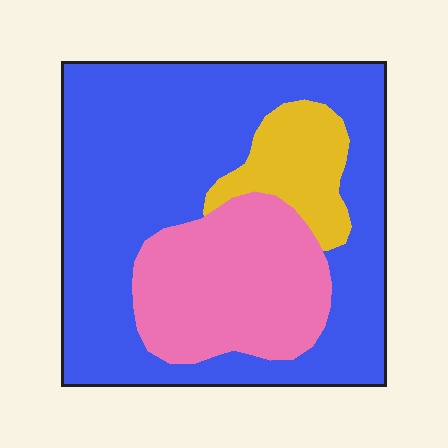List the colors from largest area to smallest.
From largest to smallest: blue, pink, yellow.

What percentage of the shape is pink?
Pink takes up about one quarter (1/4) of the shape.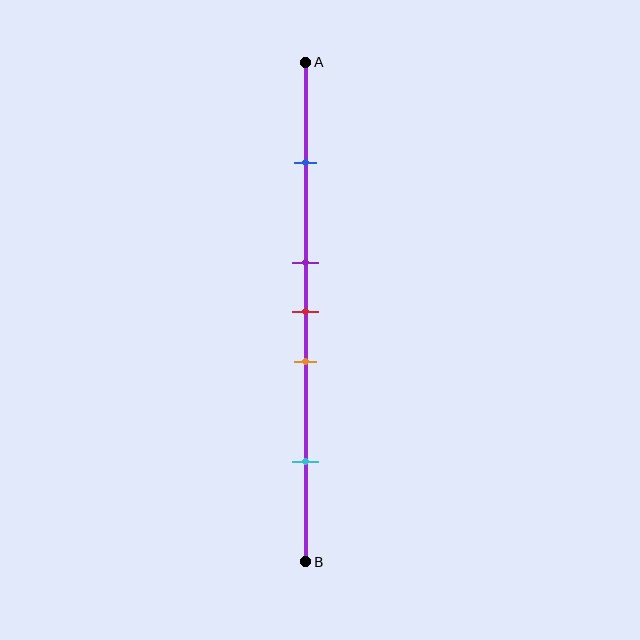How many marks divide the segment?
There are 5 marks dividing the segment.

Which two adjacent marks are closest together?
The purple and red marks are the closest adjacent pair.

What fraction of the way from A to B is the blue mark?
The blue mark is approximately 20% (0.2) of the way from A to B.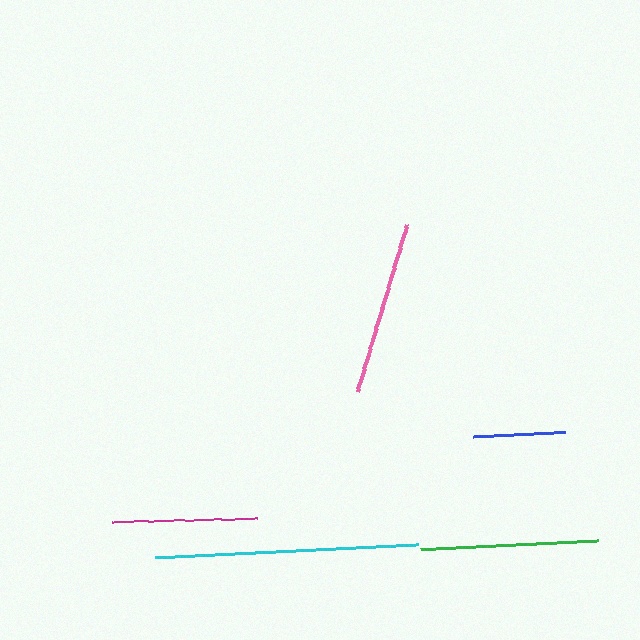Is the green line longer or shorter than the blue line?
The green line is longer than the blue line.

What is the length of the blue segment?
The blue segment is approximately 92 pixels long.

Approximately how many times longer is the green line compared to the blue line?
The green line is approximately 1.9 times the length of the blue line.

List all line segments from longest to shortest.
From longest to shortest: cyan, green, pink, magenta, blue.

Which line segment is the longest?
The cyan line is the longest at approximately 264 pixels.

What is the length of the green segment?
The green segment is approximately 178 pixels long.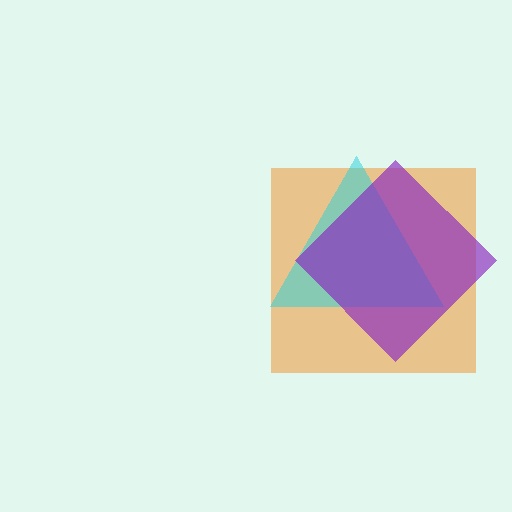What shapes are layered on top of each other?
The layered shapes are: an orange square, a cyan triangle, a purple diamond.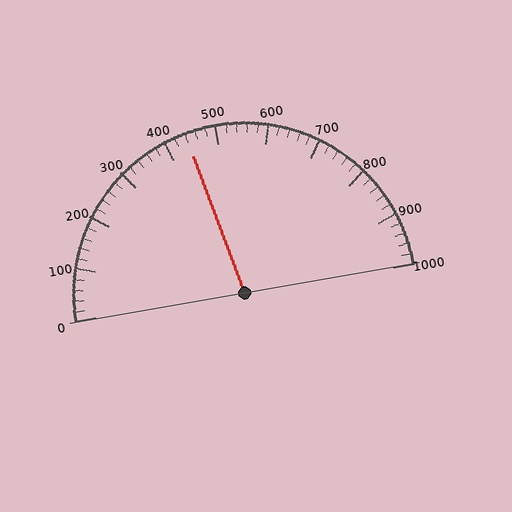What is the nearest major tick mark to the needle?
The nearest major tick mark is 400.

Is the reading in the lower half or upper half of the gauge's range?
The reading is in the lower half of the range (0 to 1000).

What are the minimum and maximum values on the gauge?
The gauge ranges from 0 to 1000.